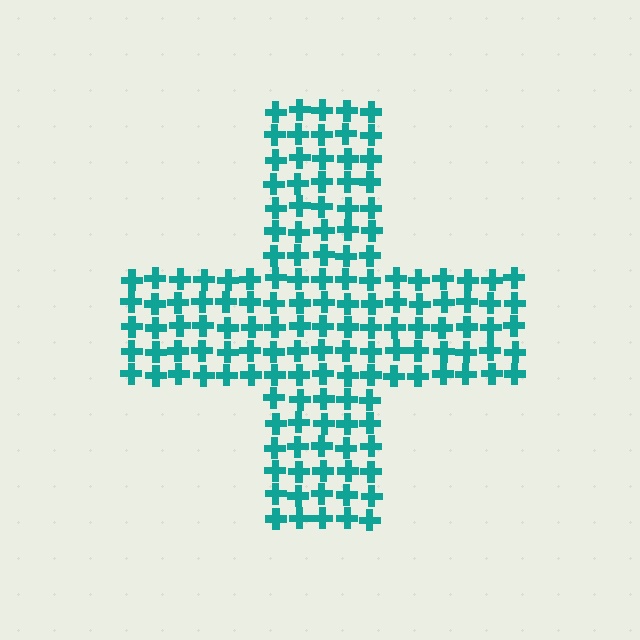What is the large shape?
The large shape is a cross.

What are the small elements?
The small elements are crosses.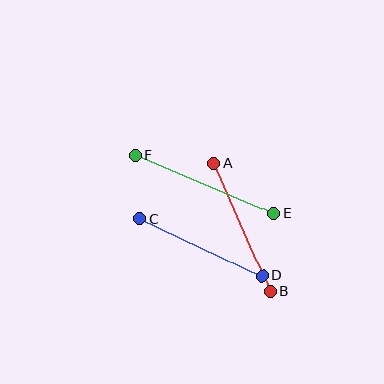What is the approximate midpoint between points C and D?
The midpoint is at approximately (201, 247) pixels.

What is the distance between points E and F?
The distance is approximately 151 pixels.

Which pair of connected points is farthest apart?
Points E and F are farthest apart.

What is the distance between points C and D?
The distance is approximately 134 pixels.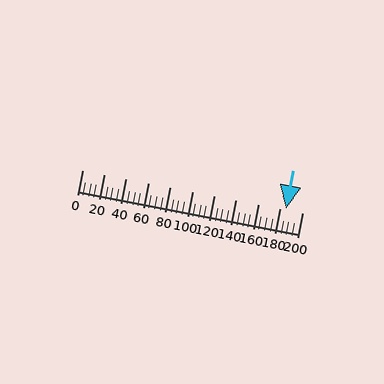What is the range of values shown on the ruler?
The ruler shows values from 0 to 200.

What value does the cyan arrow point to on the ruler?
The cyan arrow points to approximately 185.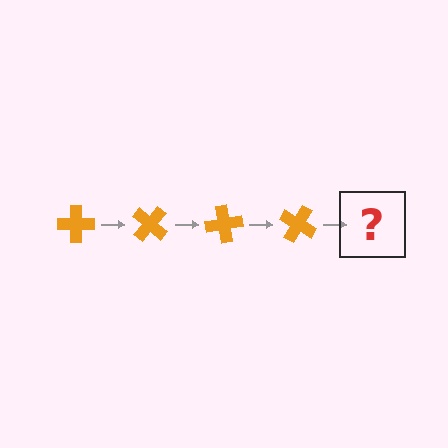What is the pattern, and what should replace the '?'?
The pattern is that the cross rotates 40 degrees each step. The '?' should be an orange cross rotated 160 degrees.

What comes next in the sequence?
The next element should be an orange cross rotated 160 degrees.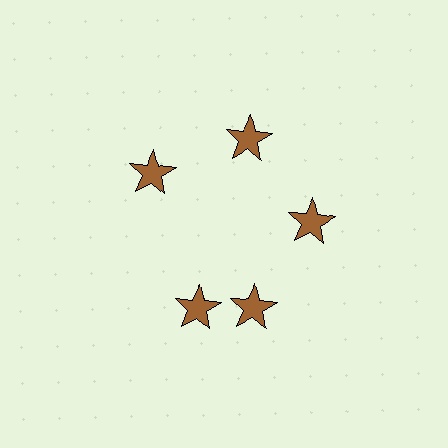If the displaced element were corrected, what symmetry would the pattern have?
It would have 5-fold rotational symmetry — the pattern would map onto itself every 72 degrees.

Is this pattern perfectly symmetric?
No. The 5 brown stars are arranged in a ring, but one element near the 8 o'clock position is rotated out of alignment along the ring, breaking the 5-fold rotational symmetry.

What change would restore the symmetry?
The symmetry would be restored by rotating it back into even spacing with its neighbors so that all 5 stars sit at equal angles and equal distance from the center.